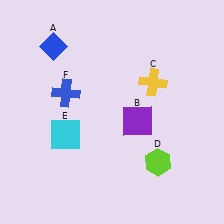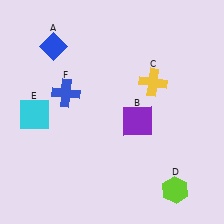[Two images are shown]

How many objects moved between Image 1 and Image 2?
2 objects moved between the two images.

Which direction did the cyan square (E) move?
The cyan square (E) moved left.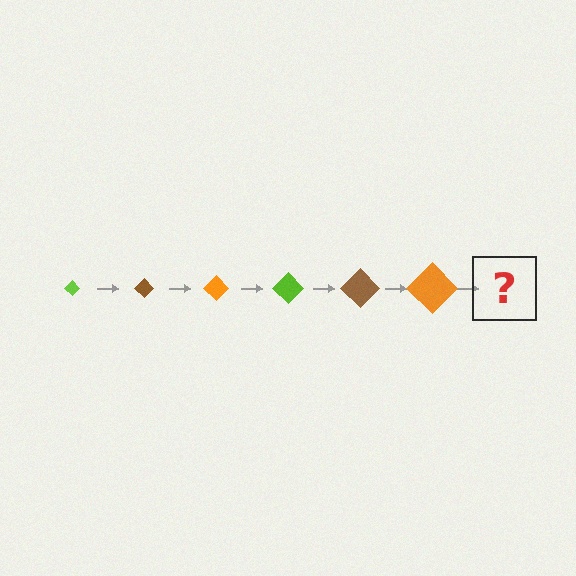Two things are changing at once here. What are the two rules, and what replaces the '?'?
The two rules are that the diamond grows larger each step and the color cycles through lime, brown, and orange. The '?' should be a lime diamond, larger than the previous one.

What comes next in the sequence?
The next element should be a lime diamond, larger than the previous one.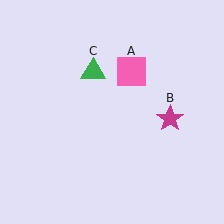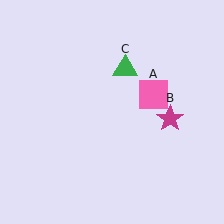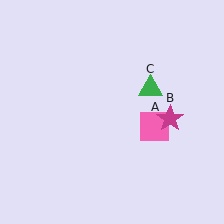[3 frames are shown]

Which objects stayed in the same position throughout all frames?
Magenta star (object B) remained stationary.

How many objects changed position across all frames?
2 objects changed position: pink square (object A), green triangle (object C).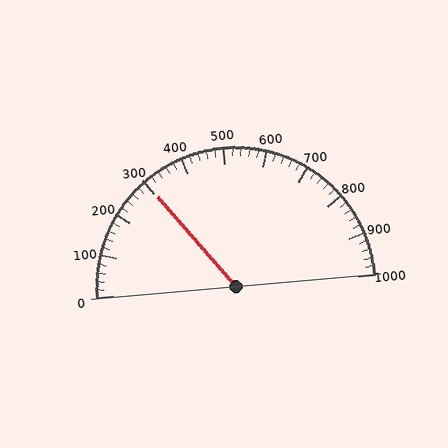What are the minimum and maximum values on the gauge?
The gauge ranges from 0 to 1000.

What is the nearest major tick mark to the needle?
The nearest major tick mark is 300.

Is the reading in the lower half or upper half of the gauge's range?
The reading is in the lower half of the range (0 to 1000).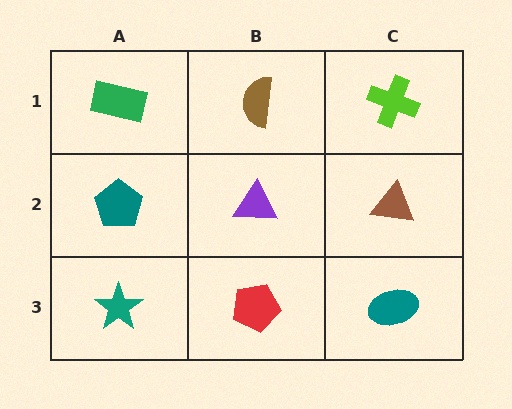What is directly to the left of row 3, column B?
A teal star.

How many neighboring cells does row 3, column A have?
2.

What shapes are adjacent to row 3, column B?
A purple triangle (row 2, column B), a teal star (row 3, column A), a teal ellipse (row 3, column C).